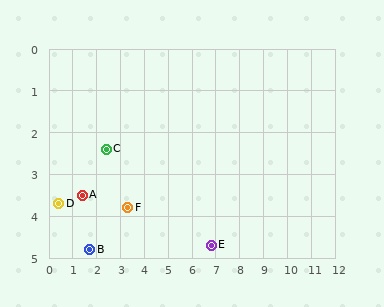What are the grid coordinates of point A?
Point A is at approximately (1.4, 3.5).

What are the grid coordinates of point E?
Point E is at approximately (6.8, 4.7).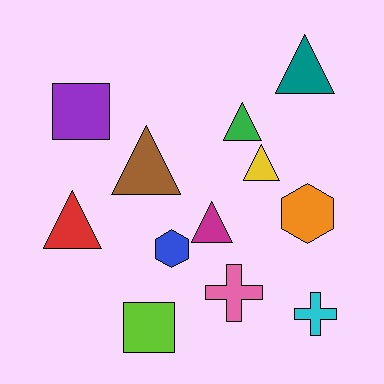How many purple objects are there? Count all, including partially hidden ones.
There is 1 purple object.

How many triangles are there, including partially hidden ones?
There are 6 triangles.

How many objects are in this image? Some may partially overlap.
There are 12 objects.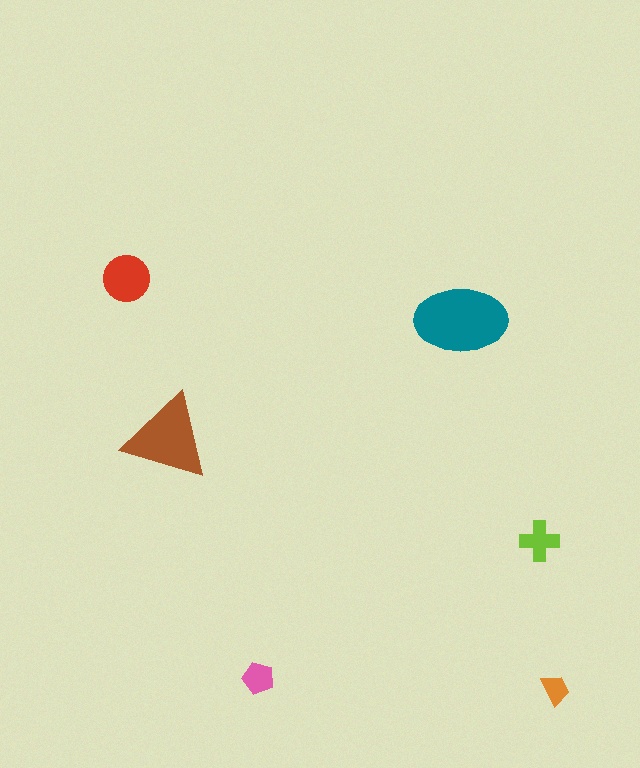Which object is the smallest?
The orange trapezoid.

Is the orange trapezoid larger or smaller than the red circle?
Smaller.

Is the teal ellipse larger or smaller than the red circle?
Larger.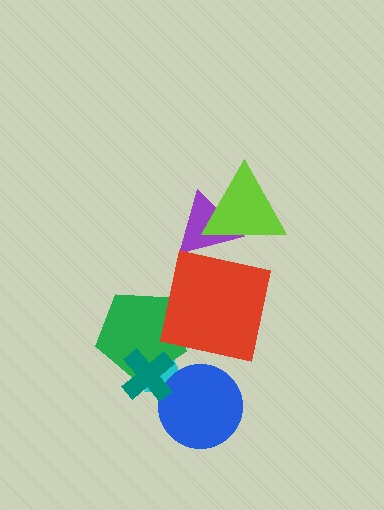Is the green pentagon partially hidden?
Yes, it is partially covered by another shape.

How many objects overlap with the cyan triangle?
3 objects overlap with the cyan triangle.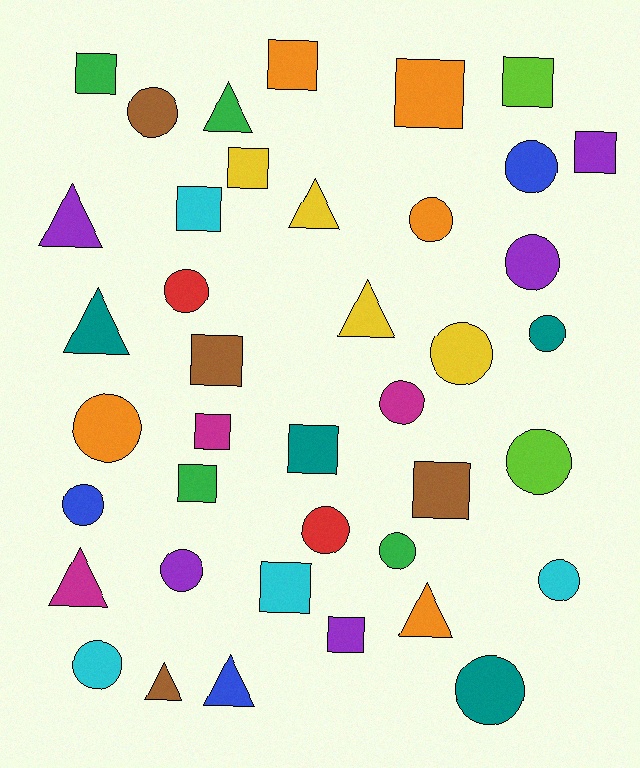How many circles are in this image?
There are 17 circles.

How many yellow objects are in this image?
There are 4 yellow objects.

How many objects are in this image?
There are 40 objects.